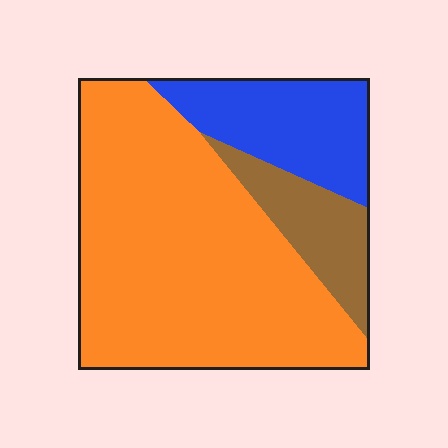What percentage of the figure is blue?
Blue takes up between a sixth and a third of the figure.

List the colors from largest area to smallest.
From largest to smallest: orange, blue, brown.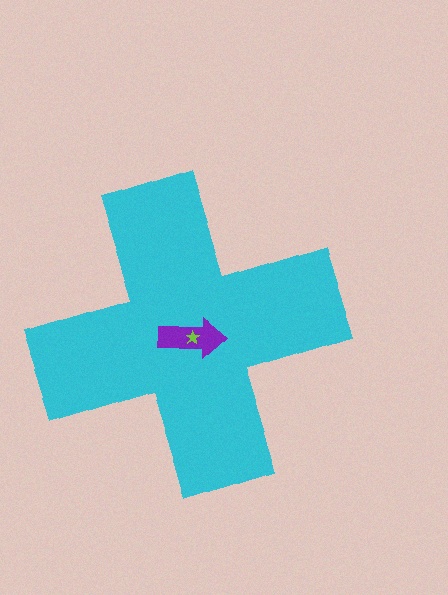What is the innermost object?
The lime star.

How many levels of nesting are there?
3.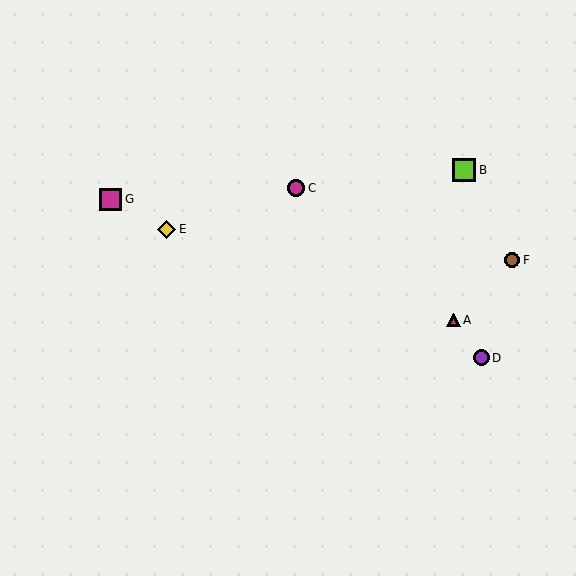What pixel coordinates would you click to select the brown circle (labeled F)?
Click at (512, 260) to select the brown circle F.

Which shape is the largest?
The lime square (labeled B) is the largest.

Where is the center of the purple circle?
The center of the purple circle is at (482, 358).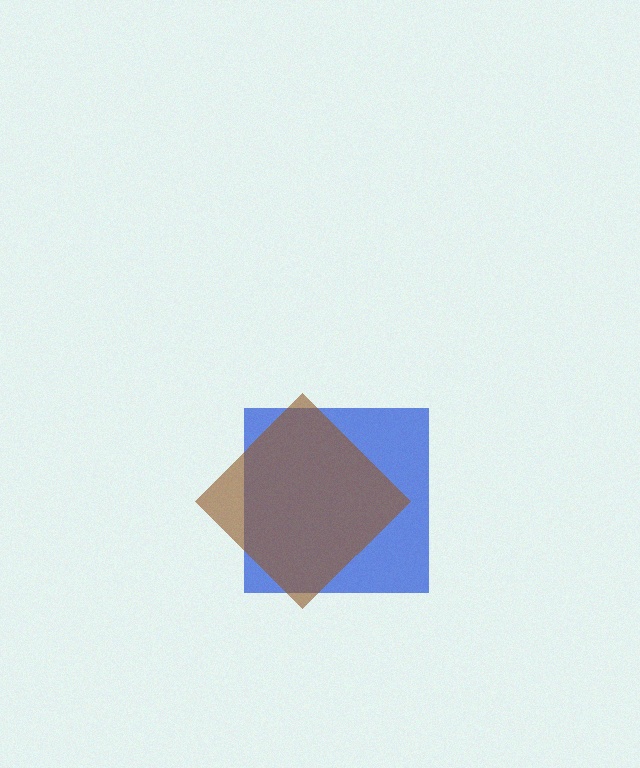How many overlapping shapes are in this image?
There are 2 overlapping shapes in the image.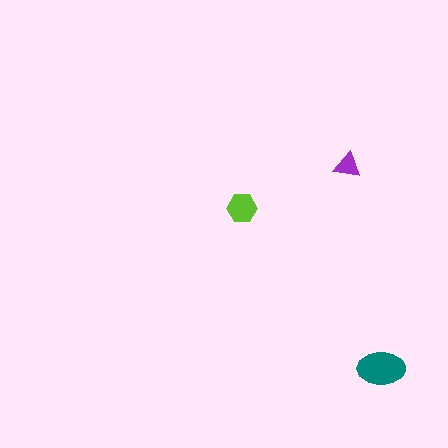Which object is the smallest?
The purple triangle.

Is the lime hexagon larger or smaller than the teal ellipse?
Smaller.